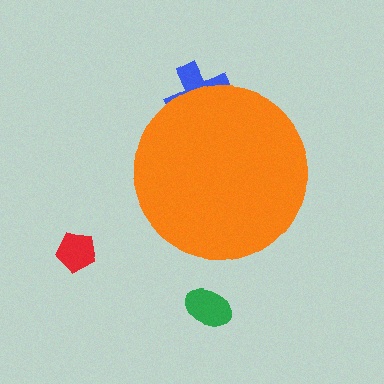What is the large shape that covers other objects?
An orange circle.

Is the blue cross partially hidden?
Yes, the blue cross is partially hidden behind the orange circle.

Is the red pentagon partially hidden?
No, the red pentagon is fully visible.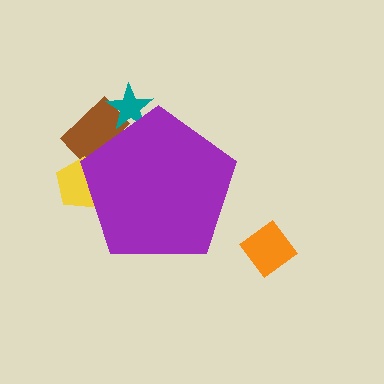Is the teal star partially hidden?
Yes, the teal star is partially hidden behind the purple pentagon.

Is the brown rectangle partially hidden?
Yes, the brown rectangle is partially hidden behind the purple pentagon.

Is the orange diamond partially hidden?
No, the orange diamond is fully visible.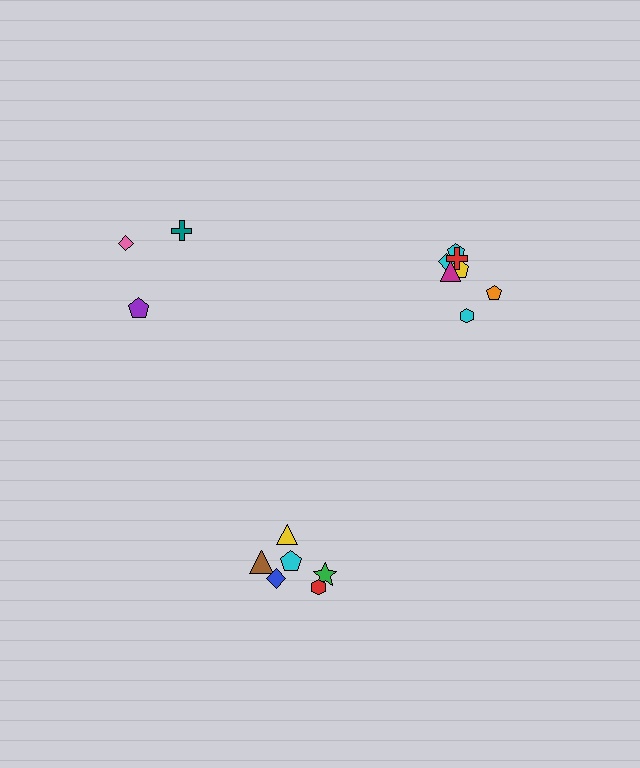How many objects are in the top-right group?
There are 7 objects.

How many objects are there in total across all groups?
There are 16 objects.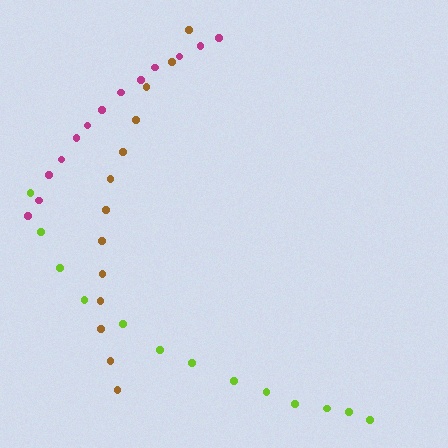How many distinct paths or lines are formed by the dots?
There are 3 distinct paths.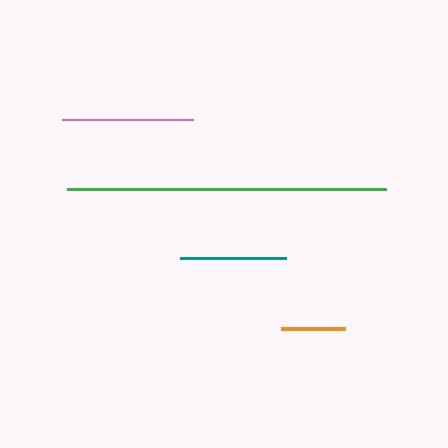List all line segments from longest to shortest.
From longest to shortest: green, pink, teal, orange.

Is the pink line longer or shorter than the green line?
The green line is longer than the pink line.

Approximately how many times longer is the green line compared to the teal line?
The green line is approximately 3.0 times the length of the teal line.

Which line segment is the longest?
The green line is the longest at approximately 319 pixels.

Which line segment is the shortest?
The orange line is the shortest at approximately 65 pixels.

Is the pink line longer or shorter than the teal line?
The pink line is longer than the teal line.